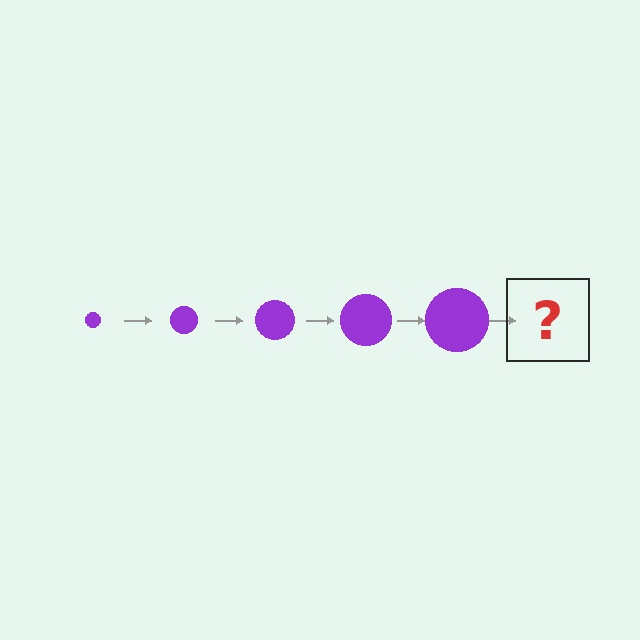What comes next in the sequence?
The next element should be a purple circle, larger than the previous one.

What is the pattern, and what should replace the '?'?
The pattern is that the circle gets progressively larger each step. The '?' should be a purple circle, larger than the previous one.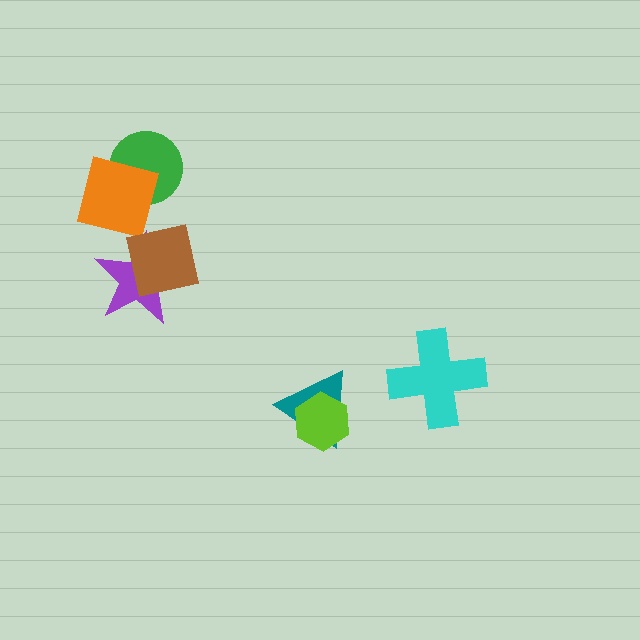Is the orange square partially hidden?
Yes, it is partially covered by another shape.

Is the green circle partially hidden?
Yes, it is partially covered by another shape.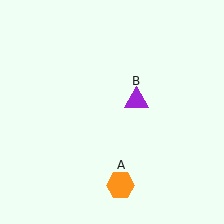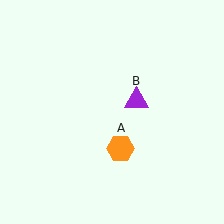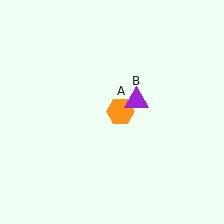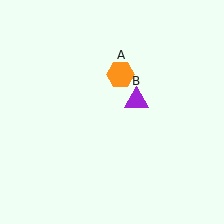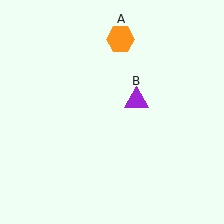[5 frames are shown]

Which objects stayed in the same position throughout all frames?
Purple triangle (object B) remained stationary.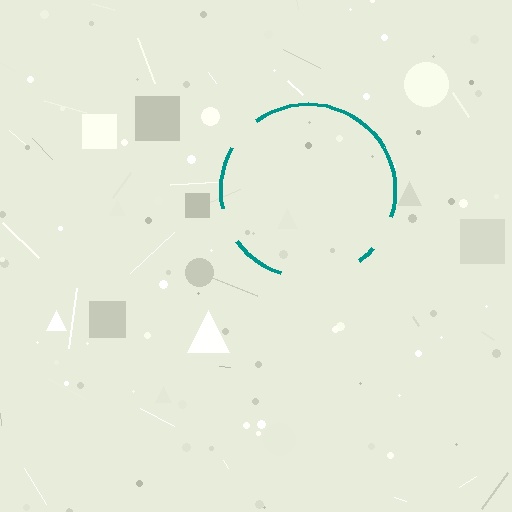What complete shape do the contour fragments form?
The contour fragments form a circle.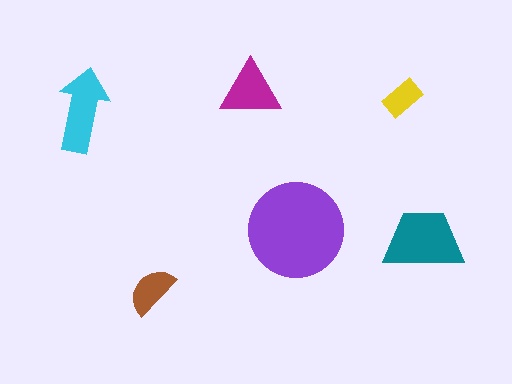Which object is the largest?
The purple circle.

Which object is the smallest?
The yellow rectangle.